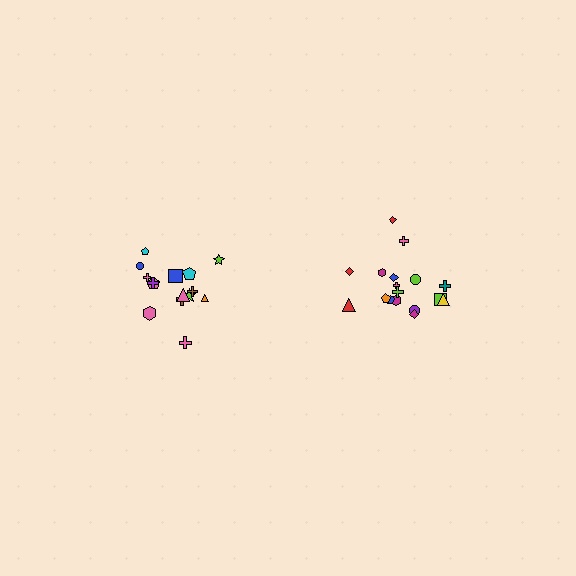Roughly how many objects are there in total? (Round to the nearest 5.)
Roughly 35 objects in total.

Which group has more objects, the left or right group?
The right group.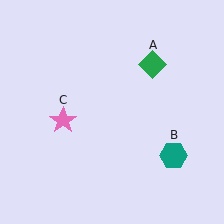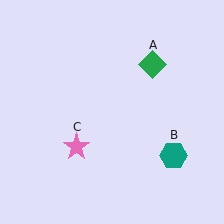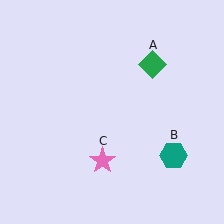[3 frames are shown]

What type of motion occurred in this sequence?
The pink star (object C) rotated counterclockwise around the center of the scene.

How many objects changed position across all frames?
1 object changed position: pink star (object C).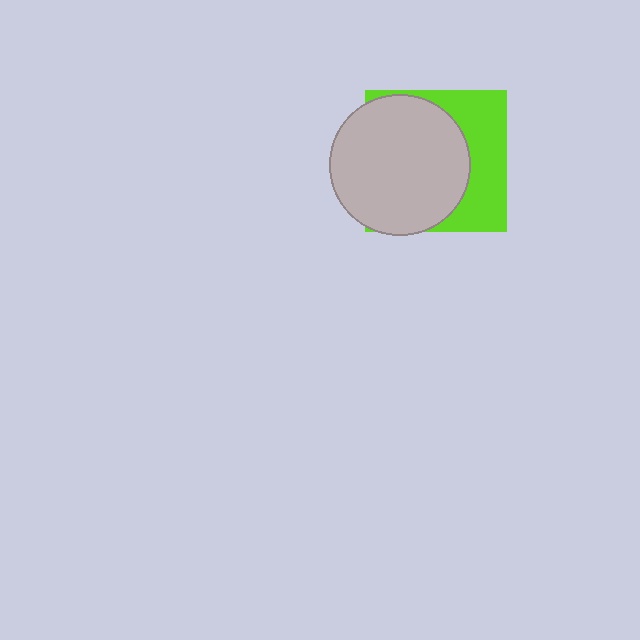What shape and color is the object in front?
The object in front is a light gray circle.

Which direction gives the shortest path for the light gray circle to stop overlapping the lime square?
Moving left gives the shortest separation.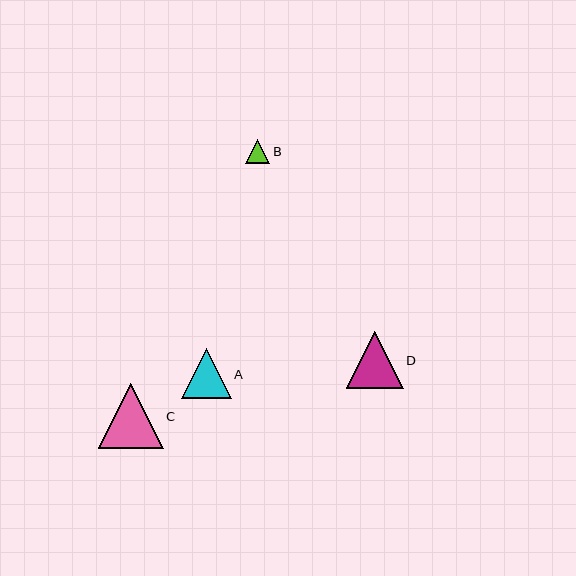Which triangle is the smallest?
Triangle B is the smallest with a size of approximately 24 pixels.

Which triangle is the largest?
Triangle C is the largest with a size of approximately 65 pixels.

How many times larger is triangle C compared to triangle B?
Triangle C is approximately 2.7 times the size of triangle B.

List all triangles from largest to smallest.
From largest to smallest: C, D, A, B.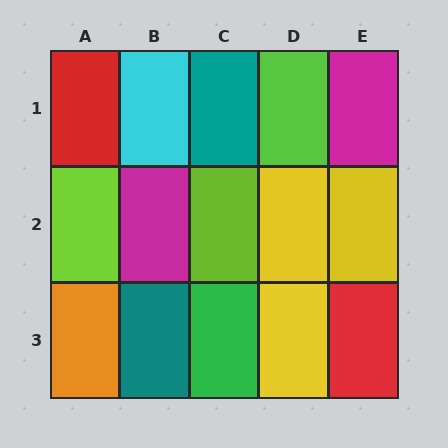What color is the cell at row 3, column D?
Yellow.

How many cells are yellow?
3 cells are yellow.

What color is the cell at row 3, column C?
Green.